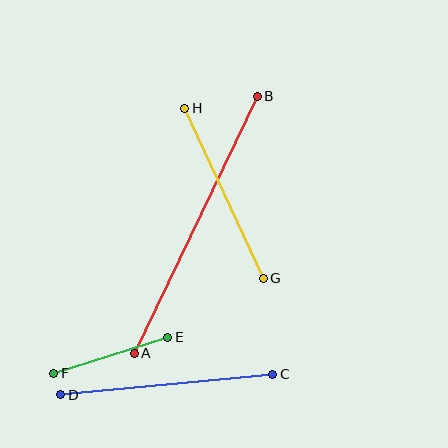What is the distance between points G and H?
The distance is approximately 187 pixels.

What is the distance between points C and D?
The distance is approximately 213 pixels.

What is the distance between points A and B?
The distance is approximately 285 pixels.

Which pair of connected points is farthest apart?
Points A and B are farthest apart.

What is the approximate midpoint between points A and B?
The midpoint is at approximately (196, 225) pixels.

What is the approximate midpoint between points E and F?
The midpoint is at approximately (111, 355) pixels.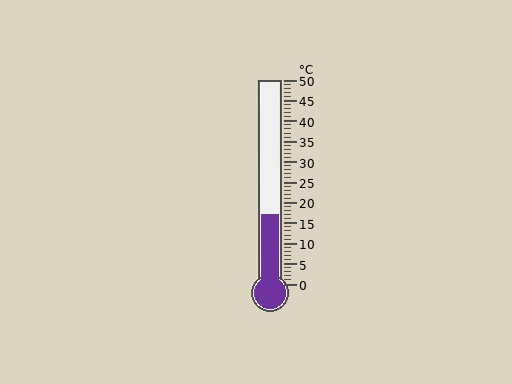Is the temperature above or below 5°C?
The temperature is above 5°C.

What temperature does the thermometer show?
The thermometer shows approximately 17°C.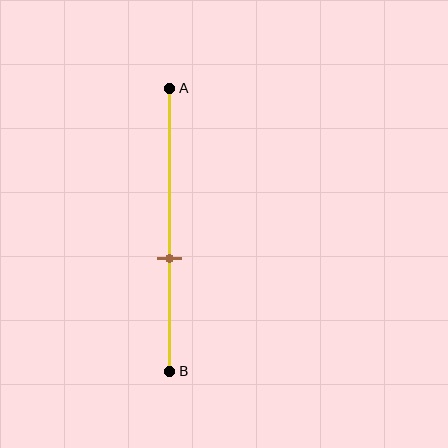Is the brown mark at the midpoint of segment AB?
No, the mark is at about 60% from A, not at the 50% midpoint.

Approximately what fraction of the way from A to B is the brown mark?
The brown mark is approximately 60% of the way from A to B.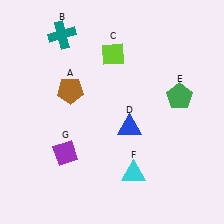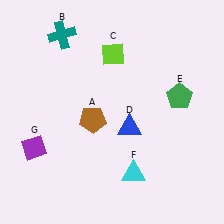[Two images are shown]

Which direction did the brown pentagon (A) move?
The brown pentagon (A) moved down.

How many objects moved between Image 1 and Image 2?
2 objects moved between the two images.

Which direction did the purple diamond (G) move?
The purple diamond (G) moved left.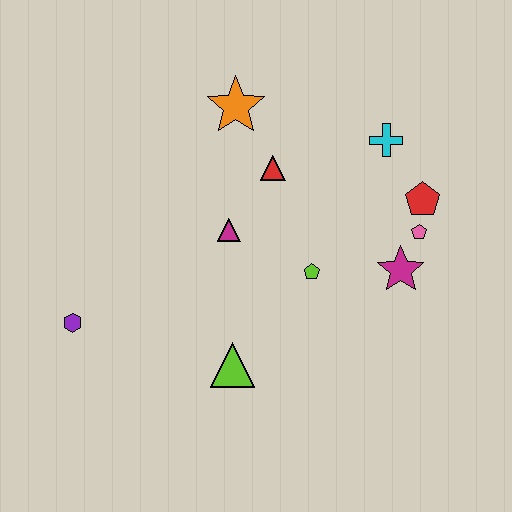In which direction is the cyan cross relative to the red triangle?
The cyan cross is to the right of the red triangle.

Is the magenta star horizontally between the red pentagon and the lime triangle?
Yes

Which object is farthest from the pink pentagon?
The purple hexagon is farthest from the pink pentagon.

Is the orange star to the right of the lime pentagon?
No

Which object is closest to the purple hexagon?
The lime triangle is closest to the purple hexagon.